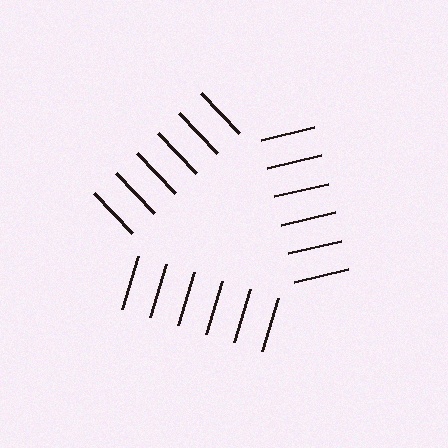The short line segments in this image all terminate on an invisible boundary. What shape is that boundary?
An illusory triangle — the line segments terminate on its edges but no continuous stroke is drawn.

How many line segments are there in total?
18 — 6 along each of the 3 edges.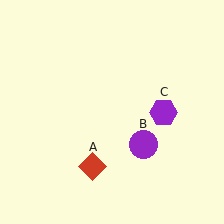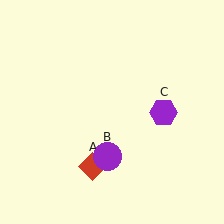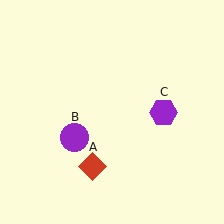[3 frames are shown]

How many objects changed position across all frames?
1 object changed position: purple circle (object B).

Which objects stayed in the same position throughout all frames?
Red diamond (object A) and purple hexagon (object C) remained stationary.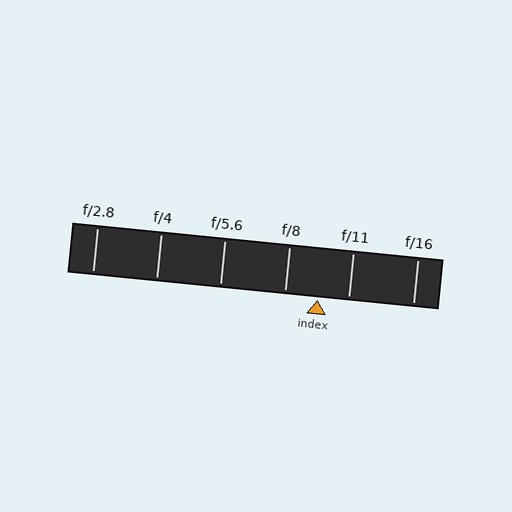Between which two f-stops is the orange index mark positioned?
The index mark is between f/8 and f/11.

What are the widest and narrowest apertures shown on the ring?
The widest aperture shown is f/2.8 and the narrowest is f/16.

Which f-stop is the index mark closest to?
The index mark is closest to f/11.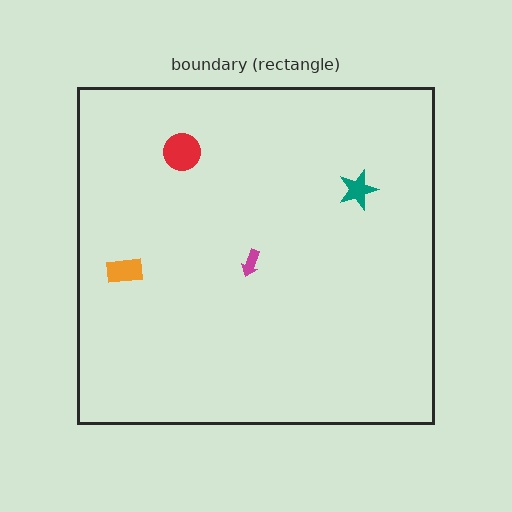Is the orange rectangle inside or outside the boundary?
Inside.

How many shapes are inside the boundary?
4 inside, 0 outside.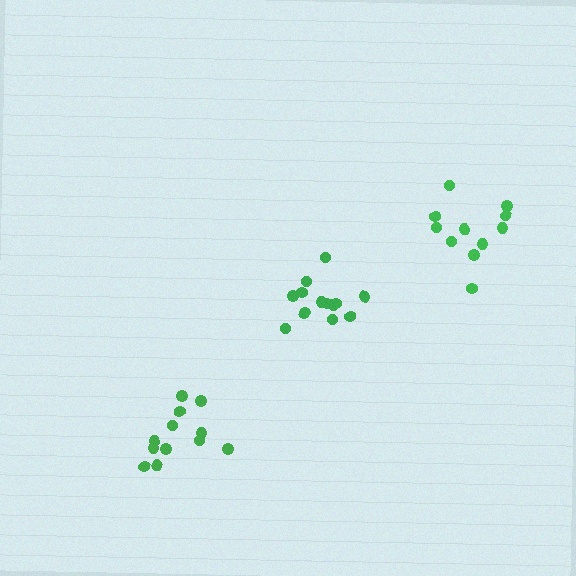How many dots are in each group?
Group 1: 12 dots, Group 2: 13 dots, Group 3: 11 dots (36 total).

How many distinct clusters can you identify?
There are 3 distinct clusters.